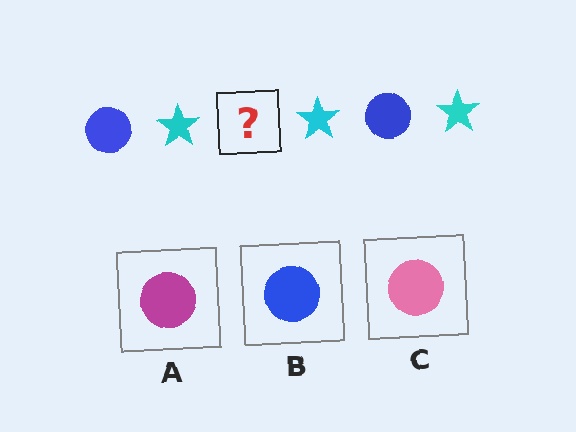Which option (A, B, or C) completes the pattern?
B.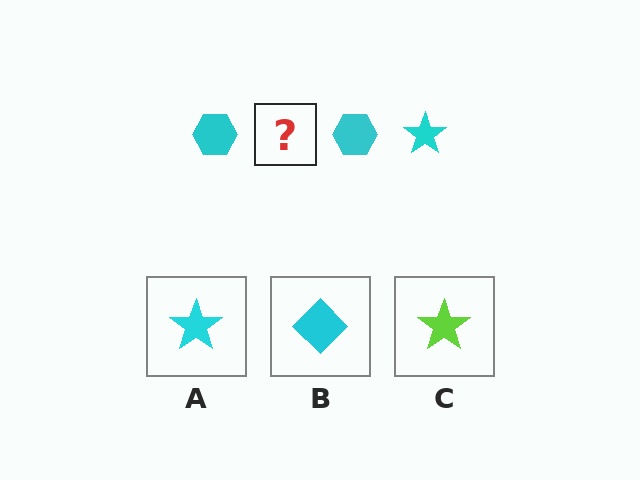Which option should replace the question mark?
Option A.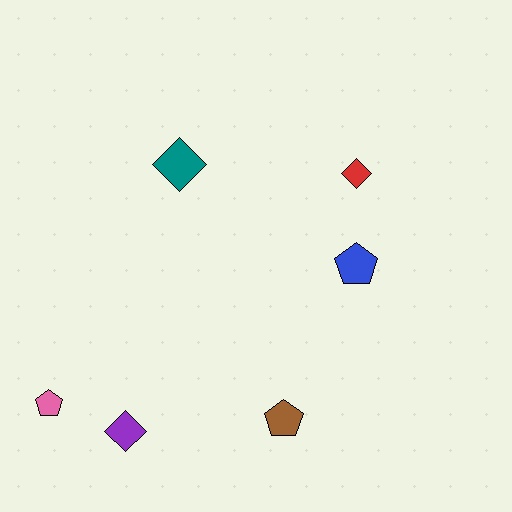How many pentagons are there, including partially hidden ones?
There are 3 pentagons.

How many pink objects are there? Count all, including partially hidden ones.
There is 1 pink object.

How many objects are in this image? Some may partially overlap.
There are 6 objects.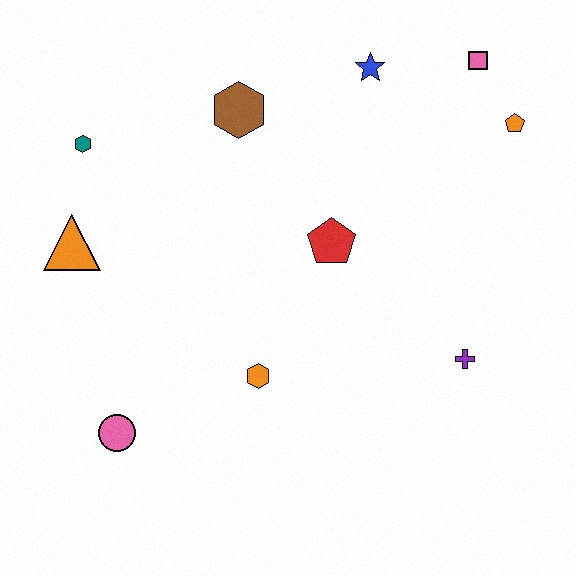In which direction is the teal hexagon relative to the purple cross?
The teal hexagon is to the left of the purple cross.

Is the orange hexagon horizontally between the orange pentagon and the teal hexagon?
Yes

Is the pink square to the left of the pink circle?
No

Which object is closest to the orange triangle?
The teal hexagon is closest to the orange triangle.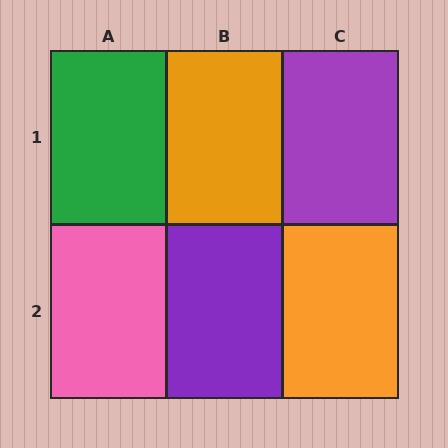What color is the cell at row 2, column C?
Orange.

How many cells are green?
1 cell is green.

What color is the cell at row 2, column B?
Purple.